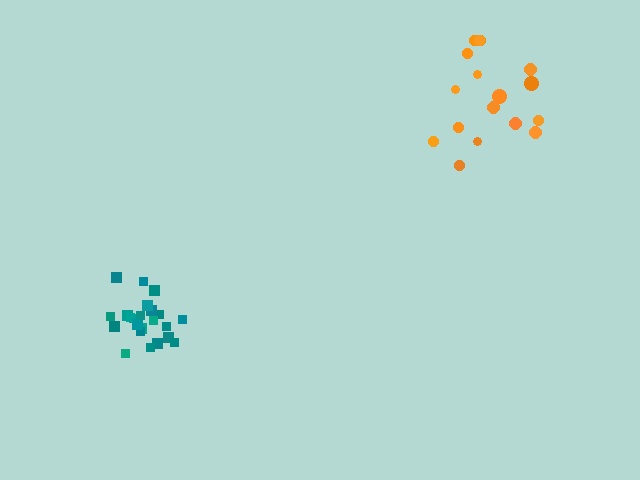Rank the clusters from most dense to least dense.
teal, orange.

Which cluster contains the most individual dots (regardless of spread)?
Teal (23).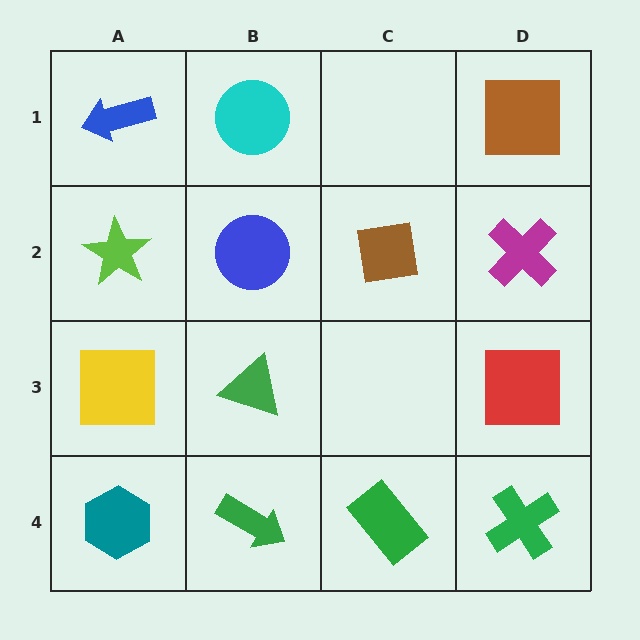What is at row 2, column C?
A brown square.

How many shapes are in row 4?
4 shapes.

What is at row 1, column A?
A blue arrow.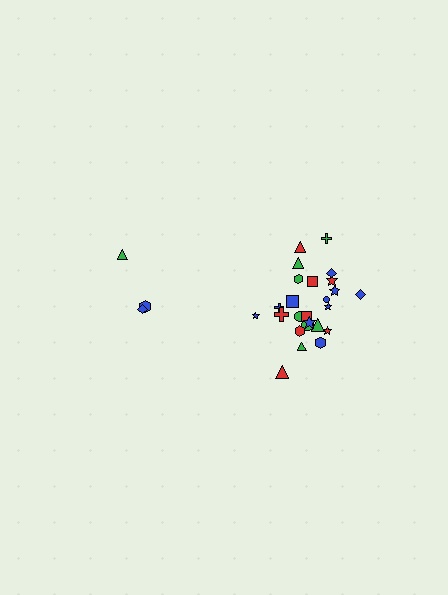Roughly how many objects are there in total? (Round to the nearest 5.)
Roughly 30 objects in total.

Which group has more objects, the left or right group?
The right group.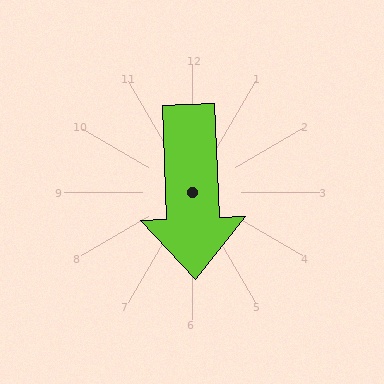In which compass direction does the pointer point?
South.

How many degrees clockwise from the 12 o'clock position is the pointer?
Approximately 178 degrees.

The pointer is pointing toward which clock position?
Roughly 6 o'clock.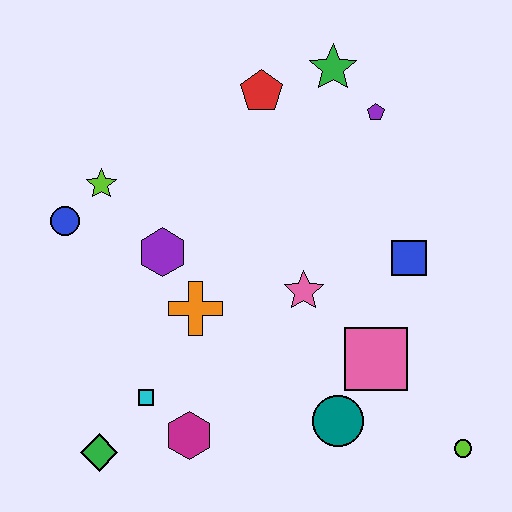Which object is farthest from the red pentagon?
The lime circle is farthest from the red pentagon.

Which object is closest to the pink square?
The teal circle is closest to the pink square.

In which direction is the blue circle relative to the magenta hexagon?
The blue circle is above the magenta hexagon.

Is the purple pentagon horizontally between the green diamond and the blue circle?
No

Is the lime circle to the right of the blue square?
Yes